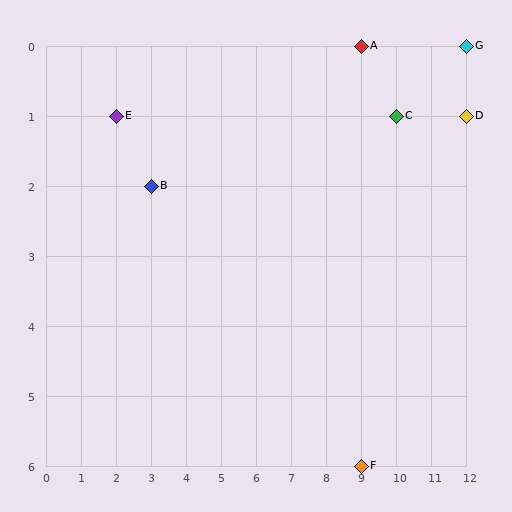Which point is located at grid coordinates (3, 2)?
Point B is at (3, 2).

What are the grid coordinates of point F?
Point F is at grid coordinates (9, 6).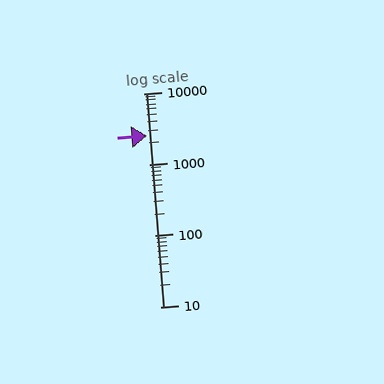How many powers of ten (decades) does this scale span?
The scale spans 3 decades, from 10 to 10000.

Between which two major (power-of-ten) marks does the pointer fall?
The pointer is between 1000 and 10000.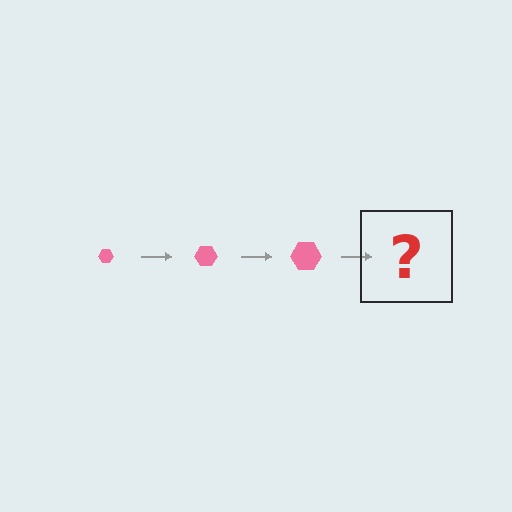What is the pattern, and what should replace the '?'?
The pattern is that the hexagon gets progressively larger each step. The '?' should be a pink hexagon, larger than the previous one.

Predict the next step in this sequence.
The next step is a pink hexagon, larger than the previous one.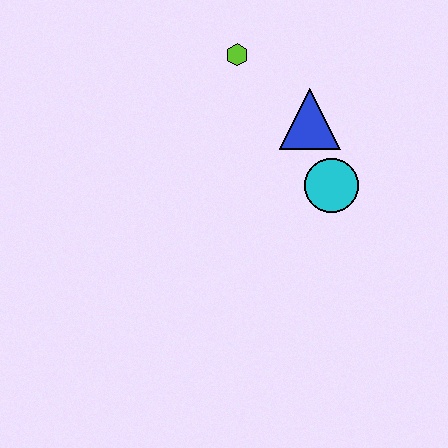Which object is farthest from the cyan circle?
The lime hexagon is farthest from the cyan circle.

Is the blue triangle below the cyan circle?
No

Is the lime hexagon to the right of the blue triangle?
No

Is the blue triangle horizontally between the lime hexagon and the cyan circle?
Yes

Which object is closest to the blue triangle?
The cyan circle is closest to the blue triangle.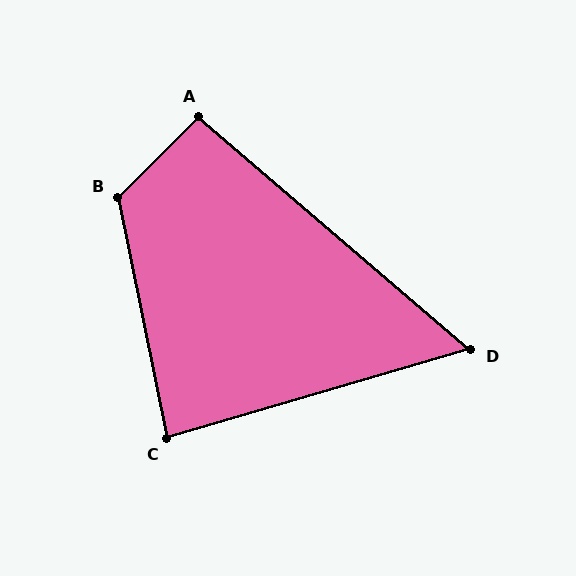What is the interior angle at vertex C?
Approximately 85 degrees (approximately right).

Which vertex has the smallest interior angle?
D, at approximately 57 degrees.